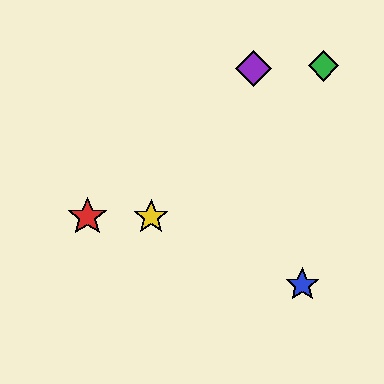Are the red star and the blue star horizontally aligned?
No, the red star is at y≈217 and the blue star is at y≈285.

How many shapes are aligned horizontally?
2 shapes (the red star, the yellow star) are aligned horizontally.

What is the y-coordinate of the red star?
The red star is at y≈217.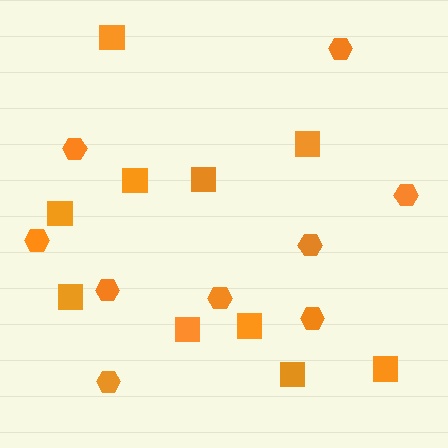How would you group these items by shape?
There are 2 groups: one group of squares (10) and one group of hexagons (9).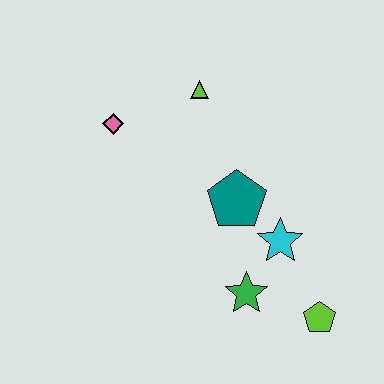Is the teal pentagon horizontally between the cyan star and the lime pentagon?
No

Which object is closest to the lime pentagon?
The green star is closest to the lime pentagon.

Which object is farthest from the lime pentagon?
The pink diamond is farthest from the lime pentagon.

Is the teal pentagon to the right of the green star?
No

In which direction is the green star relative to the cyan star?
The green star is below the cyan star.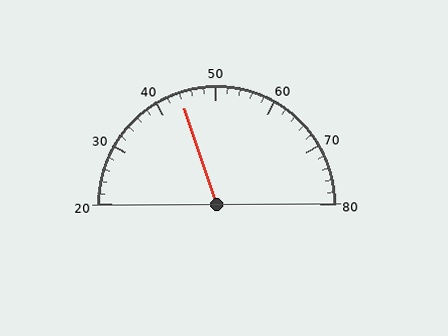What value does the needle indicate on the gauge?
The needle indicates approximately 44.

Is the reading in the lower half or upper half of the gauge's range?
The reading is in the lower half of the range (20 to 80).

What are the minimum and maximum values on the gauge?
The gauge ranges from 20 to 80.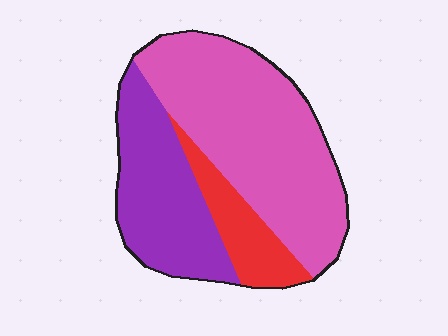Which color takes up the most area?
Pink, at roughly 55%.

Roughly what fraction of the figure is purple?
Purple takes up about one third (1/3) of the figure.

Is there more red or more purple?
Purple.